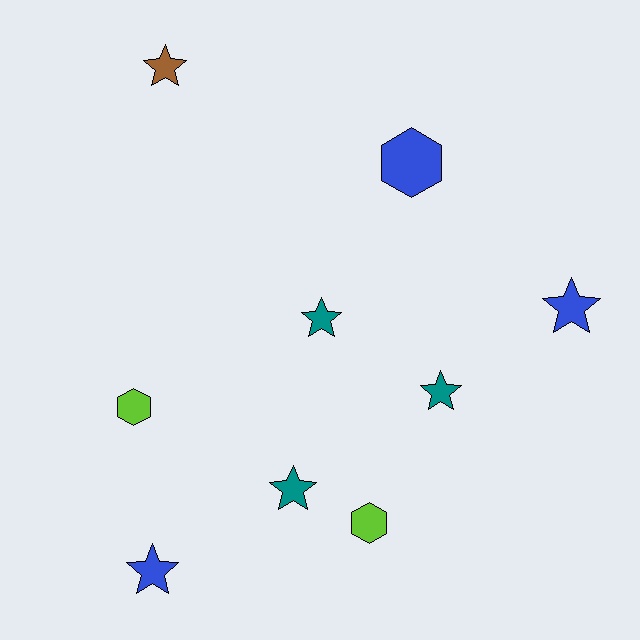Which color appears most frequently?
Teal, with 3 objects.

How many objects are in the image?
There are 9 objects.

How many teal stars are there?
There are 3 teal stars.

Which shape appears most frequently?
Star, with 6 objects.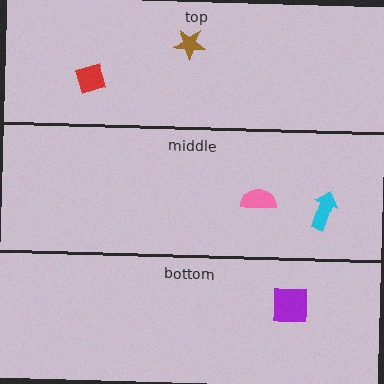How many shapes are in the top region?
2.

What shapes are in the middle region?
The cyan arrow, the pink semicircle.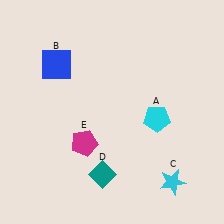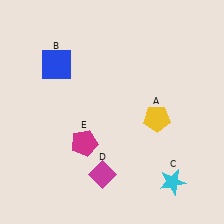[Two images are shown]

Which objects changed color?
A changed from cyan to yellow. D changed from teal to magenta.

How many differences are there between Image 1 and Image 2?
There are 2 differences between the two images.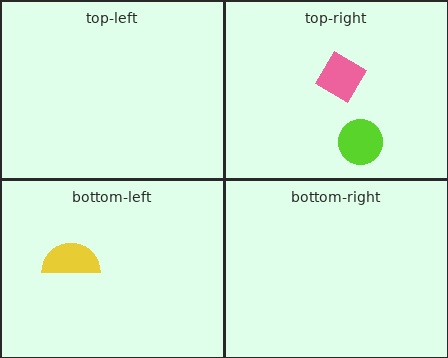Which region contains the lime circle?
The top-right region.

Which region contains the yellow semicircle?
The bottom-left region.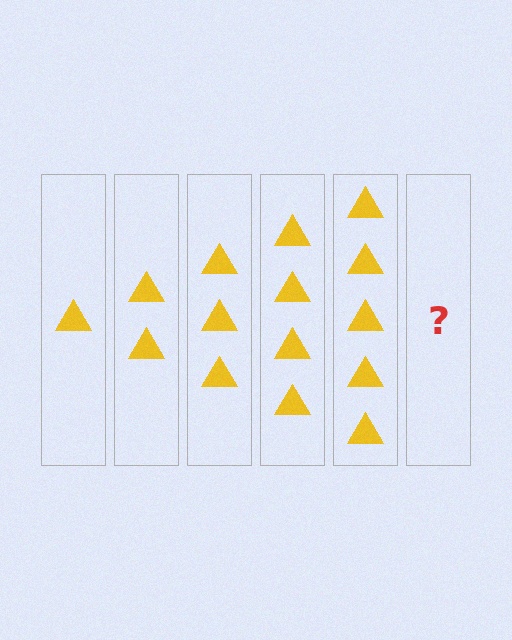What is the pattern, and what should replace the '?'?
The pattern is that each step adds one more triangle. The '?' should be 6 triangles.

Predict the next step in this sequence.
The next step is 6 triangles.